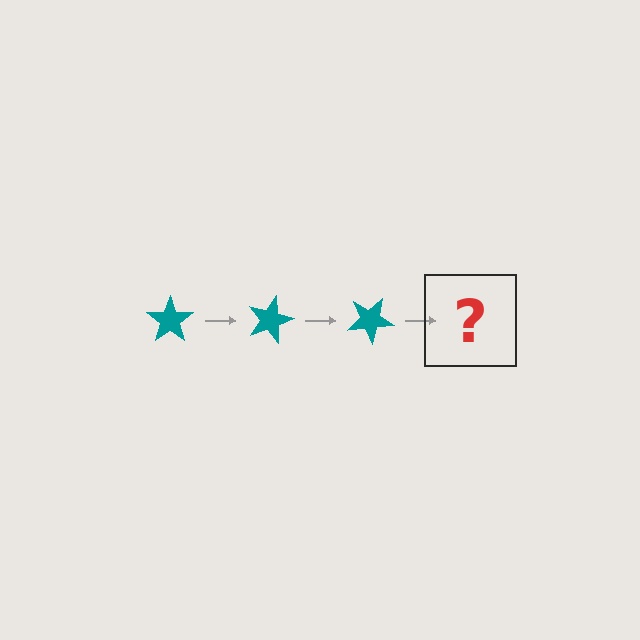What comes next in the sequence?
The next element should be a teal star rotated 45 degrees.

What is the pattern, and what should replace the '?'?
The pattern is that the star rotates 15 degrees each step. The '?' should be a teal star rotated 45 degrees.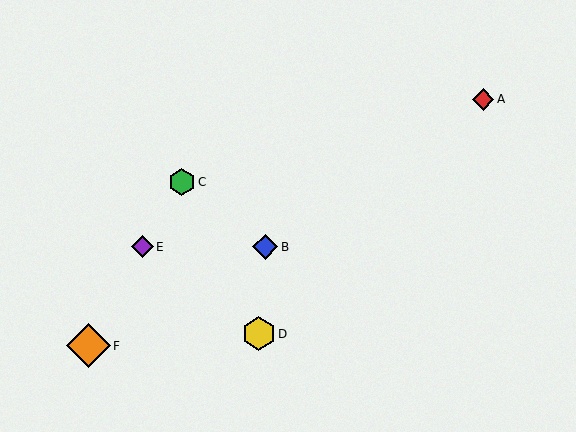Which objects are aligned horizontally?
Objects B, E are aligned horizontally.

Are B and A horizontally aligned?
No, B is at y≈247 and A is at y≈99.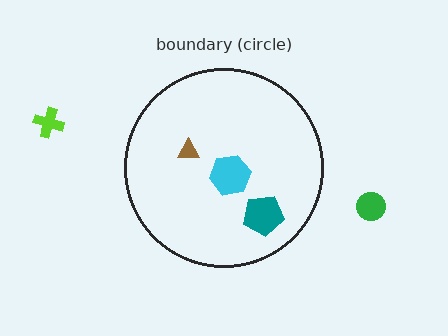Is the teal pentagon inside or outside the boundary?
Inside.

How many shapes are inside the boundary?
3 inside, 2 outside.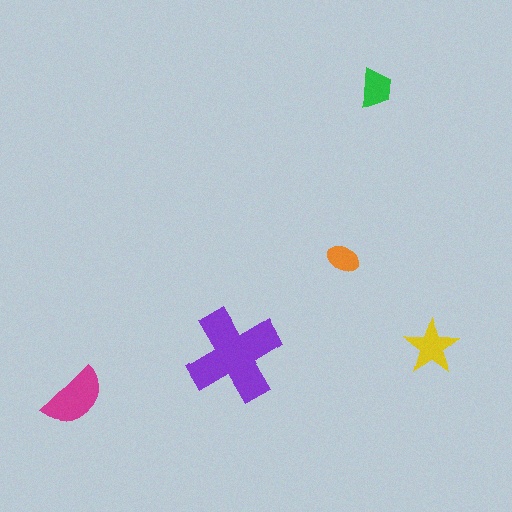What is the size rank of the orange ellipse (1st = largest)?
5th.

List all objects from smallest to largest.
The orange ellipse, the green trapezoid, the yellow star, the magenta semicircle, the purple cross.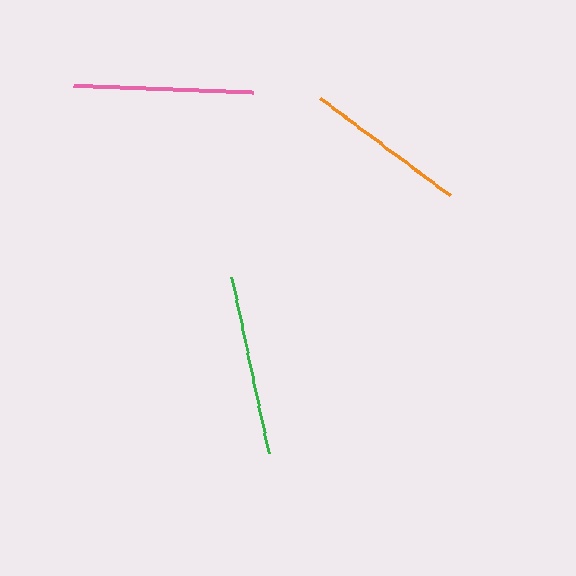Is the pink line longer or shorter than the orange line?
The pink line is longer than the orange line.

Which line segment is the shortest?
The orange line is the shortest at approximately 161 pixels.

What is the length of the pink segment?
The pink segment is approximately 181 pixels long.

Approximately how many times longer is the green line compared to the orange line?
The green line is approximately 1.1 times the length of the orange line.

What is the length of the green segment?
The green segment is approximately 180 pixels long.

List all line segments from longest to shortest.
From longest to shortest: pink, green, orange.